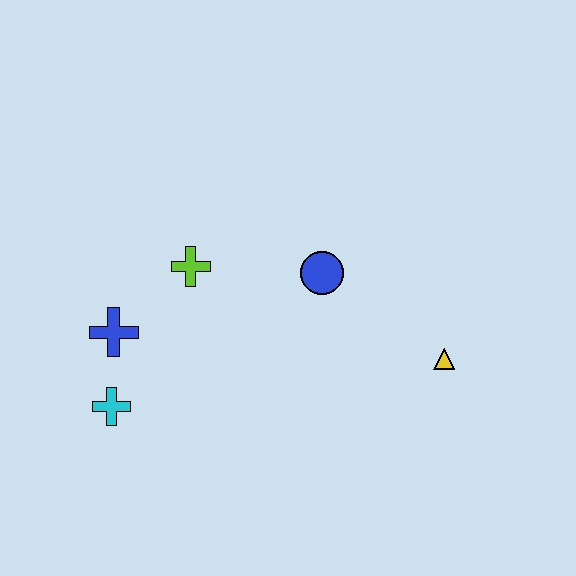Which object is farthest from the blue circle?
The cyan cross is farthest from the blue circle.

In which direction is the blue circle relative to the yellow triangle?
The blue circle is to the left of the yellow triangle.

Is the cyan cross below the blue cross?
Yes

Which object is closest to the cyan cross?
The blue cross is closest to the cyan cross.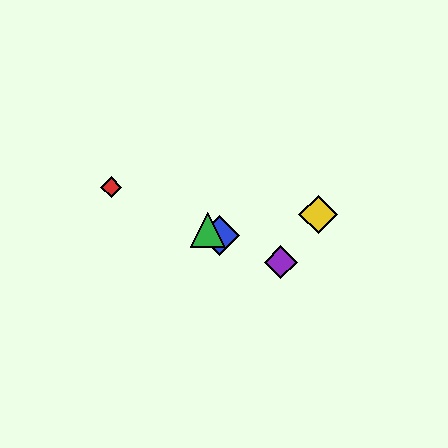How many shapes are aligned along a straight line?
4 shapes (the red diamond, the blue diamond, the green triangle, the purple diamond) are aligned along a straight line.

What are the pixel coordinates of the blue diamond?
The blue diamond is at (219, 235).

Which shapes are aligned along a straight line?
The red diamond, the blue diamond, the green triangle, the purple diamond are aligned along a straight line.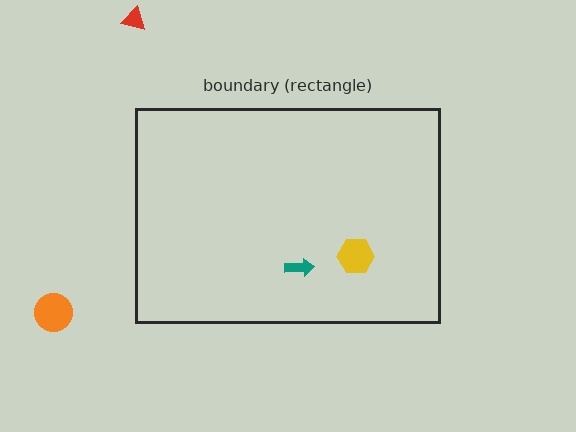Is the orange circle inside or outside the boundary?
Outside.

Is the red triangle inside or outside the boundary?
Outside.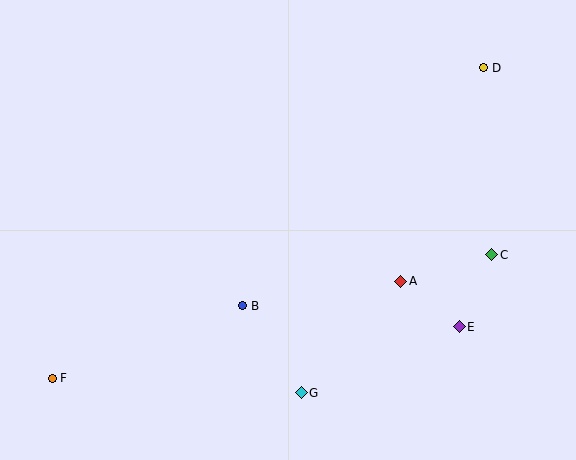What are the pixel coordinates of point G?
Point G is at (301, 393).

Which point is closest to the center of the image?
Point B at (243, 306) is closest to the center.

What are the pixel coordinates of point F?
Point F is at (52, 378).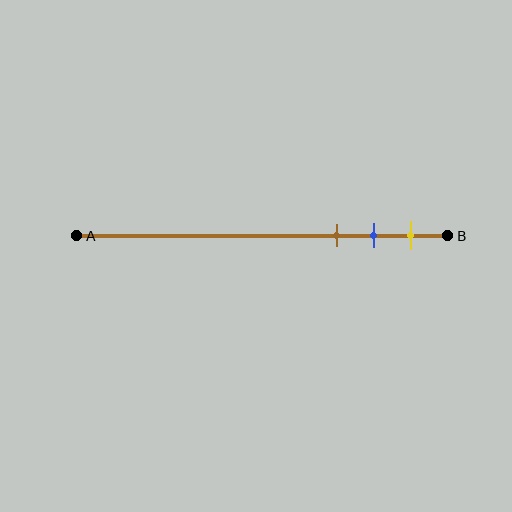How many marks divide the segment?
There are 3 marks dividing the segment.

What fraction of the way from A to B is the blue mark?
The blue mark is approximately 80% (0.8) of the way from A to B.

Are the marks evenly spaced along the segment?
Yes, the marks are approximately evenly spaced.